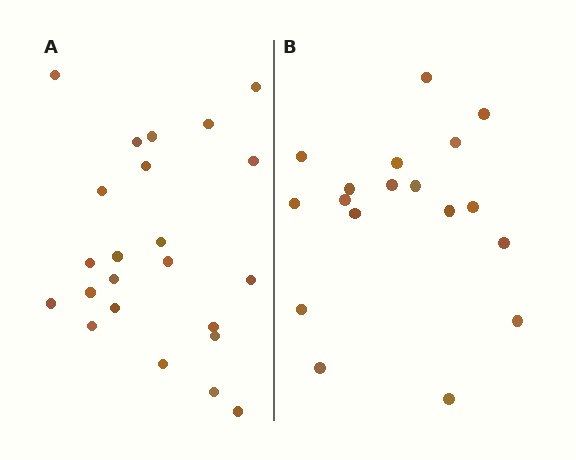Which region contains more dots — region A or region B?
Region A (the left region) has more dots.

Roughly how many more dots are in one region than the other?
Region A has about 5 more dots than region B.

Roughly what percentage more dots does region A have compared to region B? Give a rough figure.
About 30% more.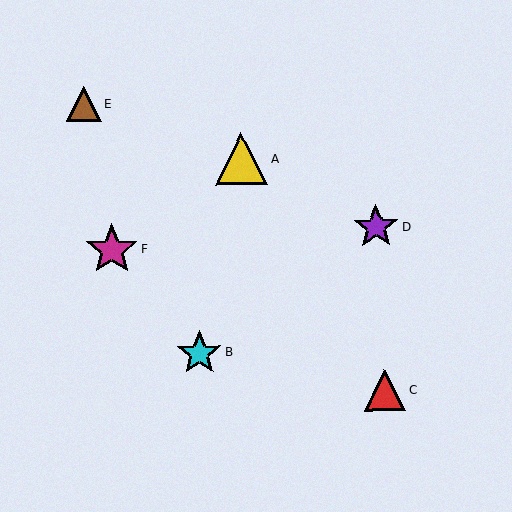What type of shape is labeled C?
Shape C is a red triangle.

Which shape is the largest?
The magenta star (labeled F) is the largest.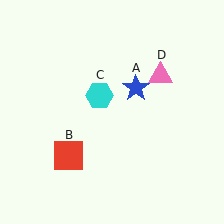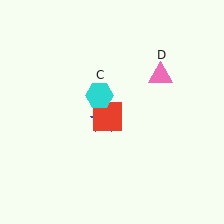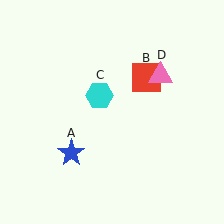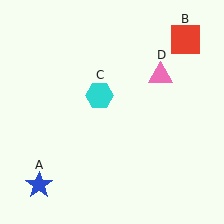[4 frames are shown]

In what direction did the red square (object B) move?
The red square (object B) moved up and to the right.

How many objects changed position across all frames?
2 objects changed position: blue star (object A), red square (object B).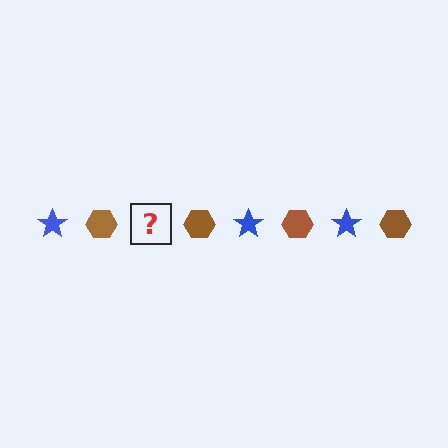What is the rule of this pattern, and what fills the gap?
The rule is that the pattern alternates between blue star and brown hexagon. The gap should be filled with a blue star.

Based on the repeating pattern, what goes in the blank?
The blank should be a blue star.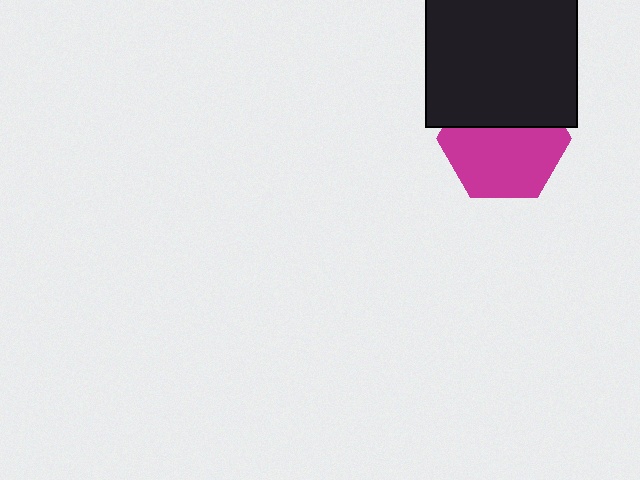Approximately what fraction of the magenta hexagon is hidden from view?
Roughly 38% of the magenta hexagon is hidden behind the black square.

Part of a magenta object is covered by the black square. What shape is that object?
It is a hexagon.